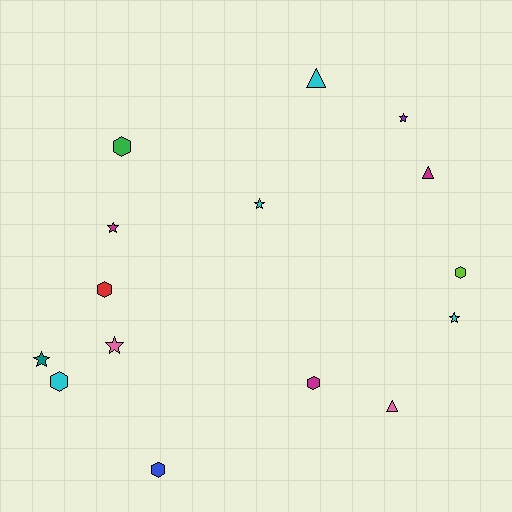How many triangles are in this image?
There are 3 triangles.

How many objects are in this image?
There are 15 objects.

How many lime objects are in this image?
There is 1 lime object.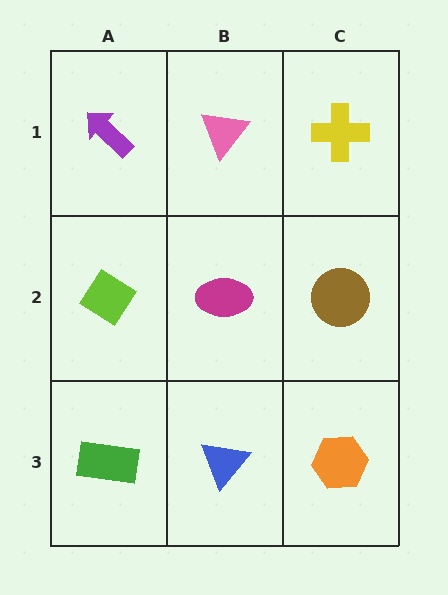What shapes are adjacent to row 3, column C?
A brown circle (row 2, column C), a blue triangle (row 3, column B).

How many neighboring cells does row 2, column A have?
3.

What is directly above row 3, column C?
A brown circle.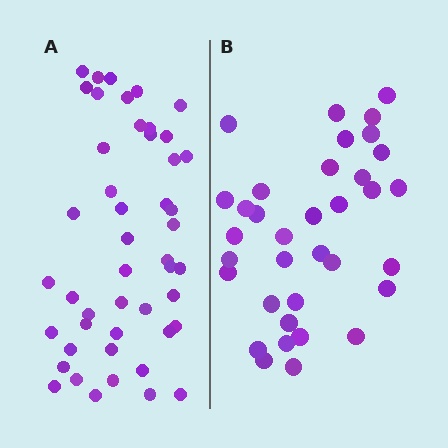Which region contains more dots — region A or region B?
Region A (the left region) has more dots.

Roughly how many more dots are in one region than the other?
Region A has roughly 12 or so more dots than region B.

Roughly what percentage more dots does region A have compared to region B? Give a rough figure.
About 35% more.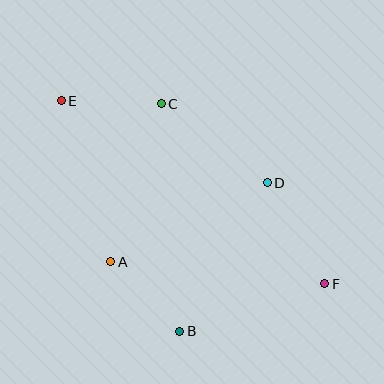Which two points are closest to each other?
Points A and B are closest to each other.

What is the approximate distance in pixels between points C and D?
The distance between C and D is approximately 132 pixels.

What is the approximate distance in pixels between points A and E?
The distance between A and E is approximately 169 pixels.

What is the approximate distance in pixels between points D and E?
The distance between D and E is approximately 222 pixels.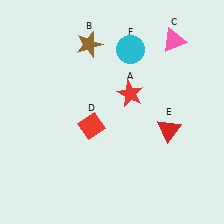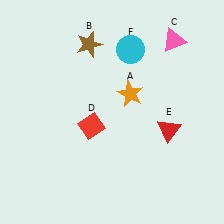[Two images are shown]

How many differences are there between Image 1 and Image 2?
There is 1 difference between the two images.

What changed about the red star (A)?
In Image 1, A is red. In Image 2, it changed to orange.